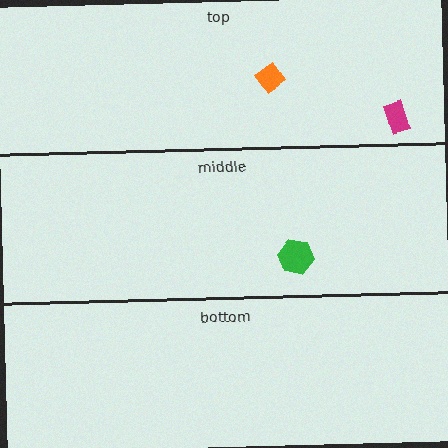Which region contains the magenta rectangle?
The top region.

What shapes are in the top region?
The orange diamond, the magenta rectangle.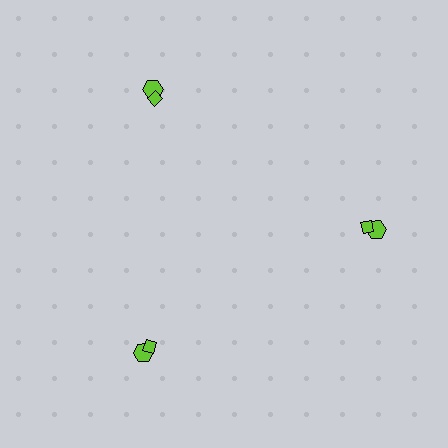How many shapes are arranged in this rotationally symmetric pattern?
There are 6 shapes, arranged in 3 groups of 2.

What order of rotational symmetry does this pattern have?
This pattern has 3-fold rotational symmetry.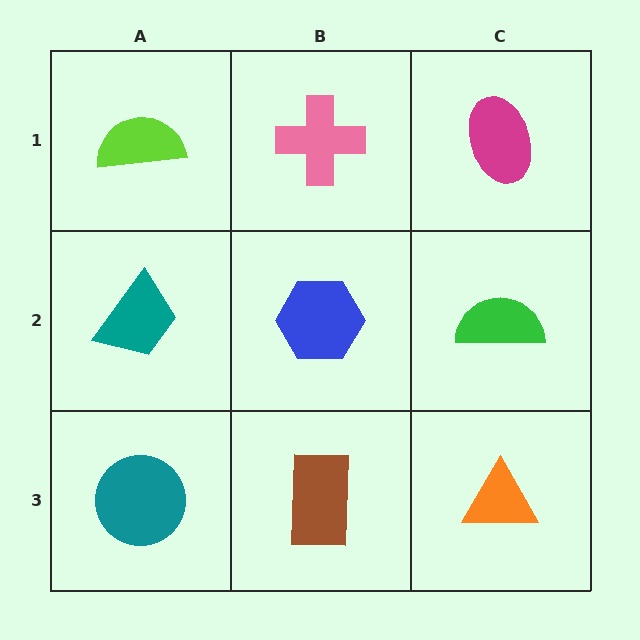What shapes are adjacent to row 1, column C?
A green semicircle (row 2, column C), a pink cross (row 1, column B).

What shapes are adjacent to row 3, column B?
A blue hexagon (row 2, column B), a teal circle (row 3, column A), an orange triangle (row 3, column C).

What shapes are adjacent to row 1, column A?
A teal trapezoid (row 2, column A), a pink cross (row 1, column B).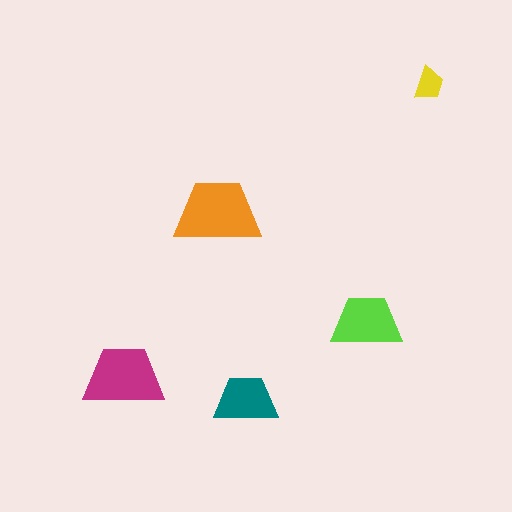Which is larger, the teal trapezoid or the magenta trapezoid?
The magenta one.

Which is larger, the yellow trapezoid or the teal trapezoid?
The teal one.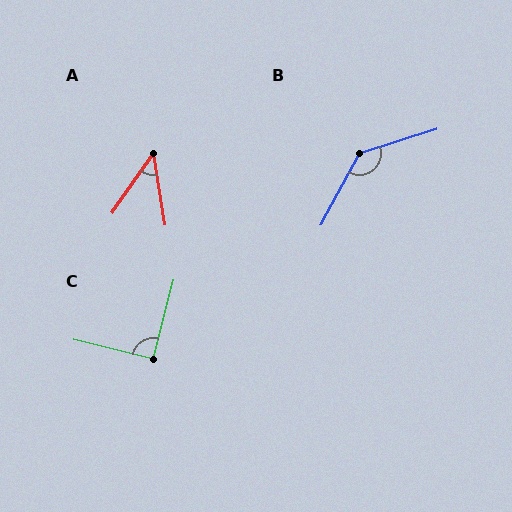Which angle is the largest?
B, at approximately 136 degrees.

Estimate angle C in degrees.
Approximately 91 degrees.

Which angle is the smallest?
A, at approximately 44 degrees.